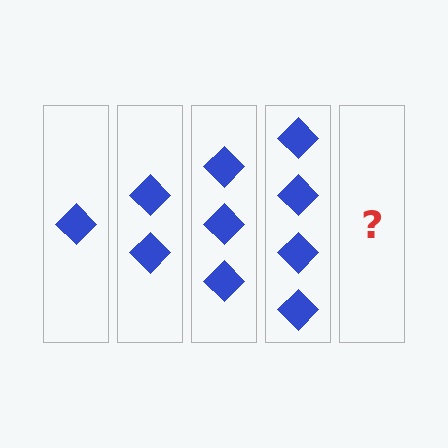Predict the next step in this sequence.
The next step is 5 diamonds.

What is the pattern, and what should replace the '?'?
The pattern is that each step adds one more diamond. The '?' should be 5 diamonds.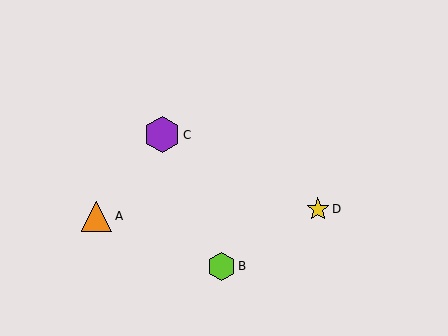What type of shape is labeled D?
Shape D is a yellow star.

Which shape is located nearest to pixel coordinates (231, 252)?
The lime hexagon (labeled B) at (221, 266) is nearest to that location.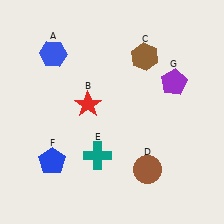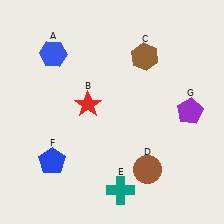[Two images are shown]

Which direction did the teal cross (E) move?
The teal cross (E) moved down.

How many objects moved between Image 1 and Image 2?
2 objects moved between the two images.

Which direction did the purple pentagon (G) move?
The purple pentagon (G) moved down.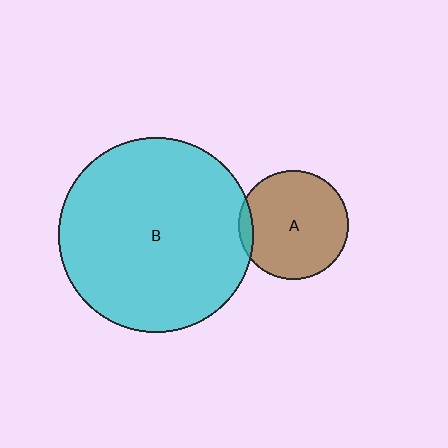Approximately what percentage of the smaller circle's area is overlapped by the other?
Approximately 5%.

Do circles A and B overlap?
Yes.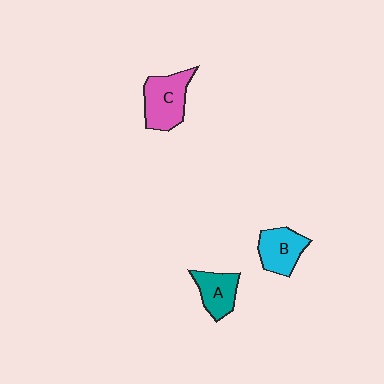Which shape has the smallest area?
Shape A (teal).